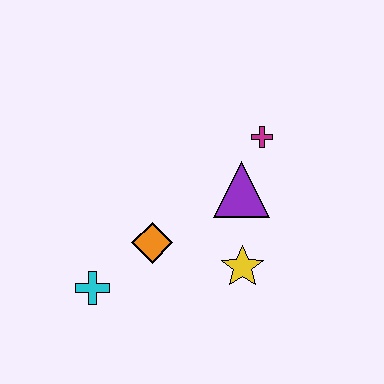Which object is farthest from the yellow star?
The cyan cross is farthest from the yellow star.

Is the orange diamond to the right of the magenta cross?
No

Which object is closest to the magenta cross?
The purple triangle is closest to the magenta cross.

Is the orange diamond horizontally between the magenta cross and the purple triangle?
No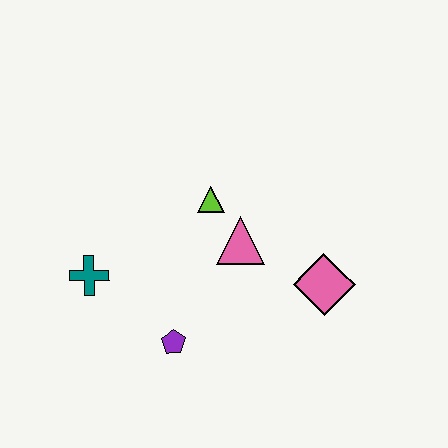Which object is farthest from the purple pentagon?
The pink diamond is farthest from the purple pentagon.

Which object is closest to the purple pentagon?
The teal cross is closest to the purple pentagon.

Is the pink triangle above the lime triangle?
No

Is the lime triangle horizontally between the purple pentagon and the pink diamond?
Yes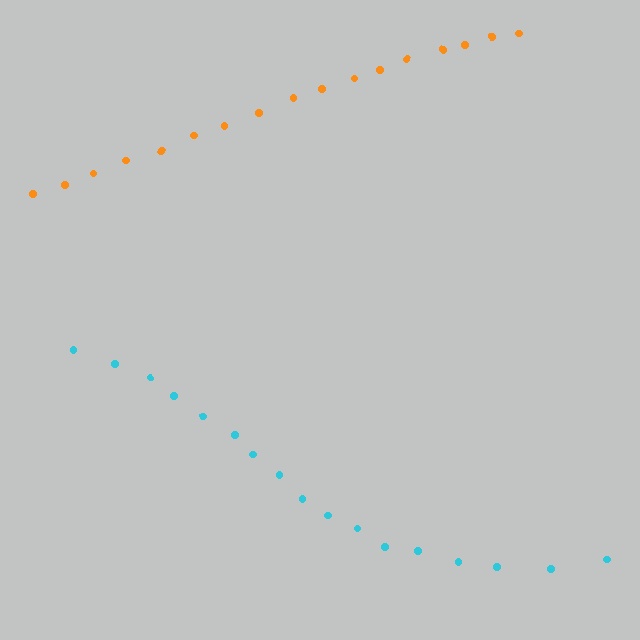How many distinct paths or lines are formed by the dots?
There are 2 distinct paths.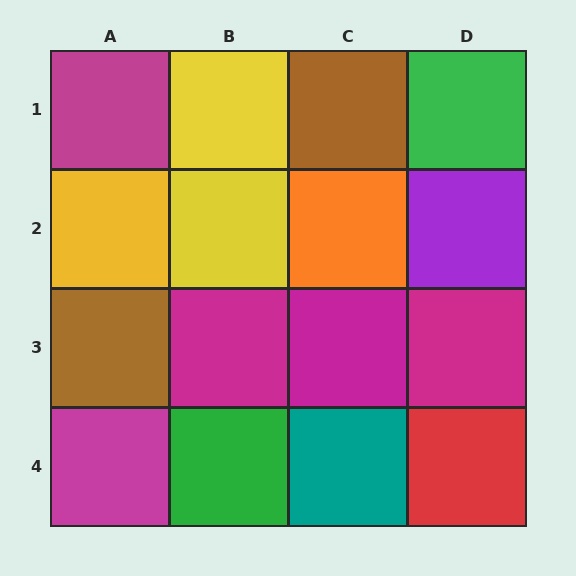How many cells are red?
1 cell is red.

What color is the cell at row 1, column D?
Green.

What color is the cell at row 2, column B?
Yellow.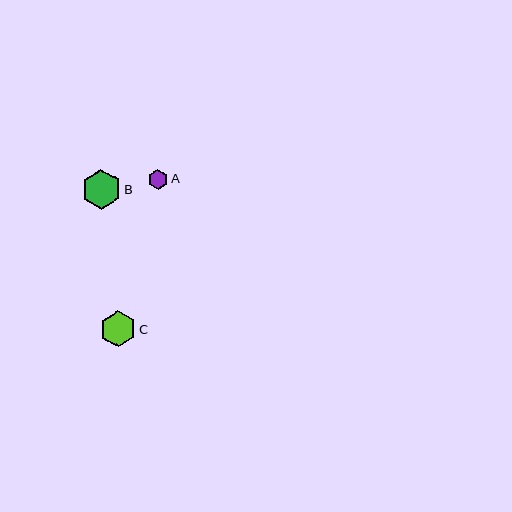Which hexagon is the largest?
Hexagon B is the largest with a size of approximately 39 pixels.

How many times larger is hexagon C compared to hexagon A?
Hexagon C is approximately 1.8 times the size of hexagon A.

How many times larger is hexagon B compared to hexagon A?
Hexagon B is approximately 2.0 times the size of hexagon A.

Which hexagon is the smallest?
Hexagon A is the smallest with a size of approximately 20 pixels.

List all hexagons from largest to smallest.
From largest to smallest: B, C, A.